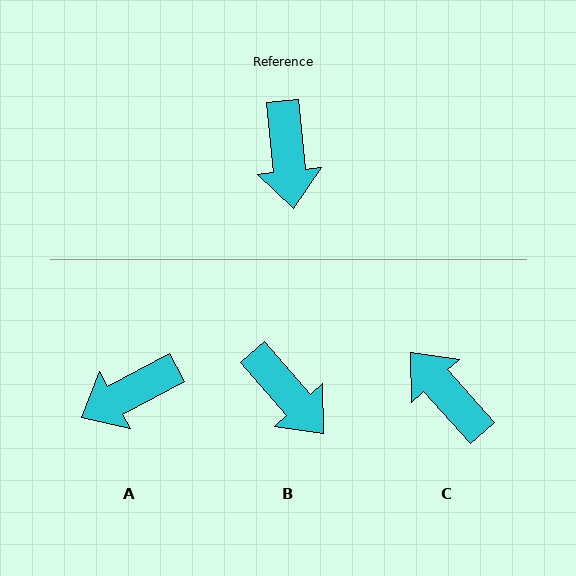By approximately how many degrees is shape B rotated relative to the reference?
Approximately 35 degrees counter-clockwise.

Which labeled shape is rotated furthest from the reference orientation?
C, about 144 degrees away.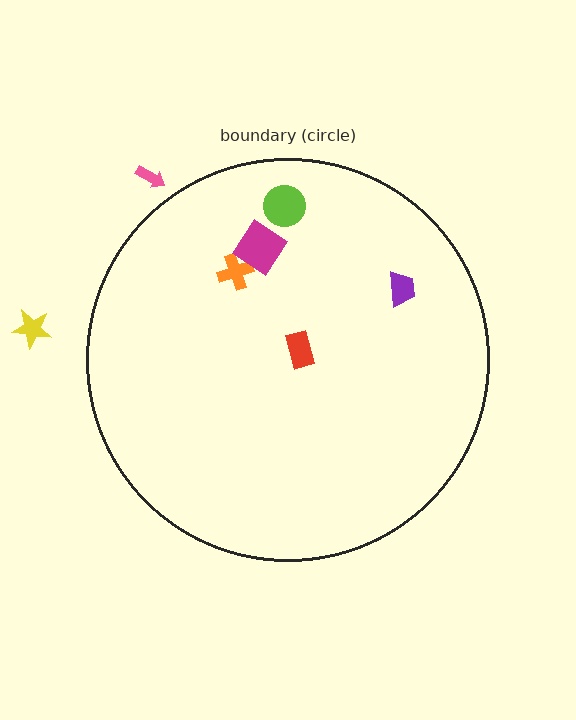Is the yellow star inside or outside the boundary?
Outside.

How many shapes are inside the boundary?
5 inside, 2 outside.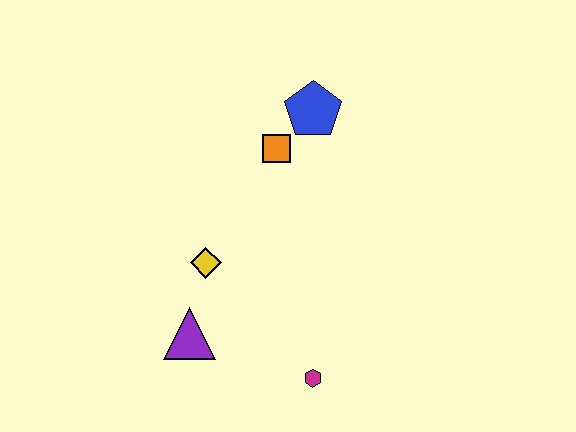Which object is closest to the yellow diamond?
The purple triangle is closest to the yellow diamond.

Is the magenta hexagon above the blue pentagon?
No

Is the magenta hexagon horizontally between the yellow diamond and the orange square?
No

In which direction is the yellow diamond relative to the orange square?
The yellow diamond is below the orange square.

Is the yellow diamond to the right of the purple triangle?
Yes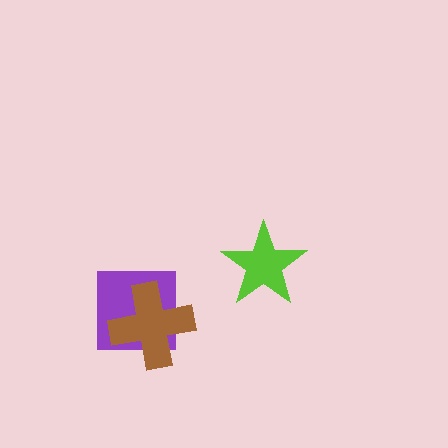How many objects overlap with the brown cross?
1 object overlaps with the brown cross.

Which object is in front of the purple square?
The brown cross is in front of the purple square.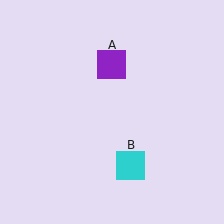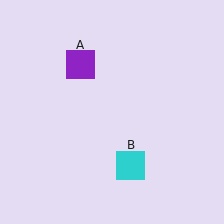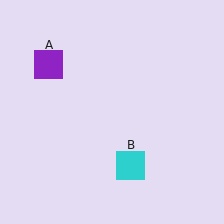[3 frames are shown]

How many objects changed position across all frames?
1 object changed position: purple square (object A).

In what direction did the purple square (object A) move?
The purple square (object A) moved left.